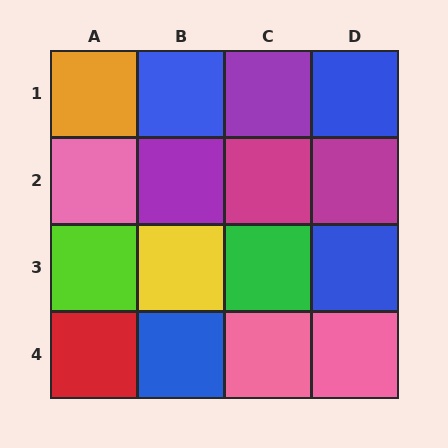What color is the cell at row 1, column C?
Purple.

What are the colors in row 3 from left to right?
Lime, yellow, green, blue.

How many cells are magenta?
2 cells are magenta.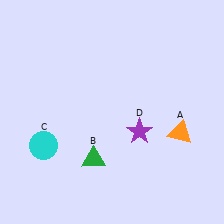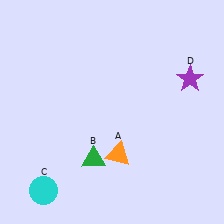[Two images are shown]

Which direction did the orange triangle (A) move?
The orange triangle (A) moved left.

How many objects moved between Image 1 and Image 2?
3 objects moved between the two images.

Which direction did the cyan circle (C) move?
The cyan circle (C) moved down.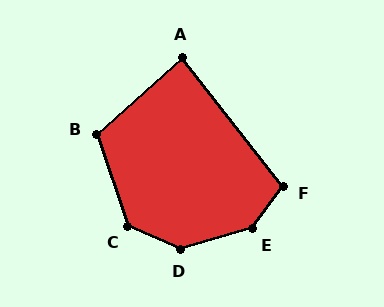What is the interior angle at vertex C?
Approximately 133 degrees (obtuse).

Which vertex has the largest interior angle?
E, at approximately 142 degrees.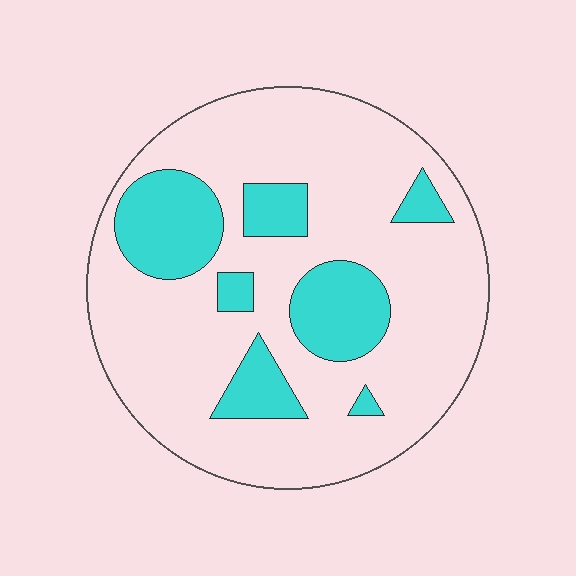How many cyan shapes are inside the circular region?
7.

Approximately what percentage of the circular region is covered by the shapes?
Approximately 25%.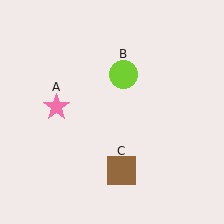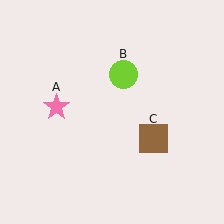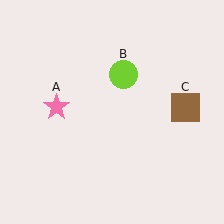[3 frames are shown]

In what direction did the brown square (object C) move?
The brown square (object C) moved up and to the right.